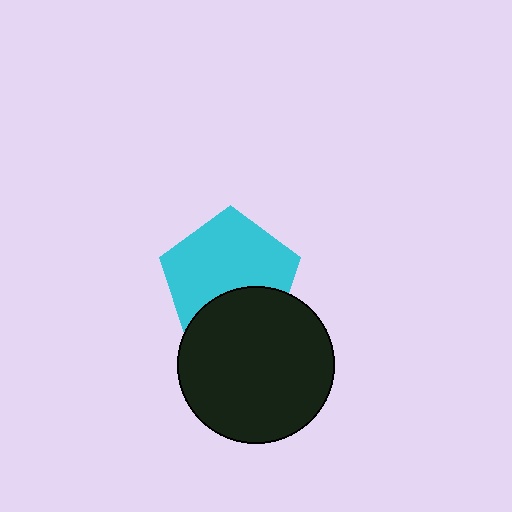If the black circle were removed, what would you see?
You would see the complete cyan pentagon.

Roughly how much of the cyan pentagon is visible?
Most of it is visible (roughly 68%).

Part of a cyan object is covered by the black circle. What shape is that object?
It is a pentagon.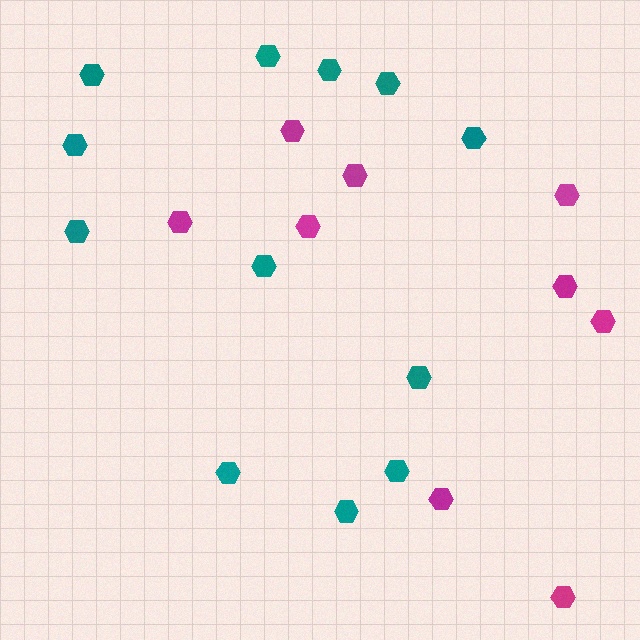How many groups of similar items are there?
There are 2 groups: one group of teal hexagons (12) and one group of magenta hexagons (9).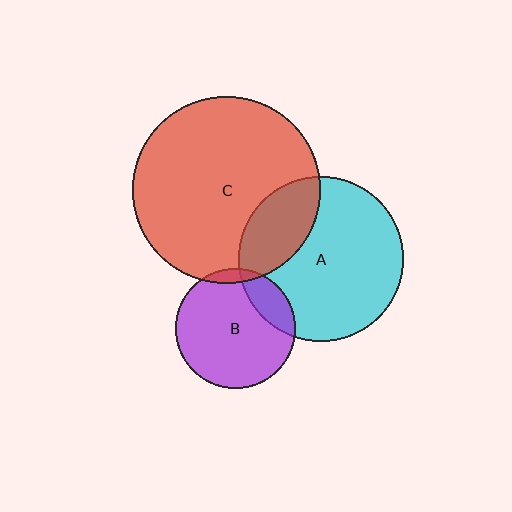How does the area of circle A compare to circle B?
Approximately 1.9 times.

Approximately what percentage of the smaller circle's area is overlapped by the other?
Approximately 15%.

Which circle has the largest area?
Circle C (red).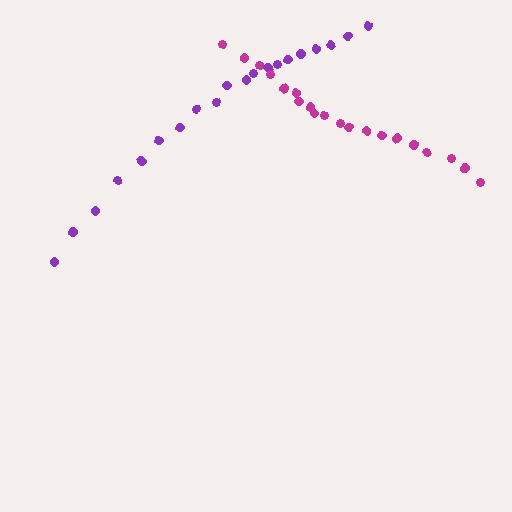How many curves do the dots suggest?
There are 2 distinct paths.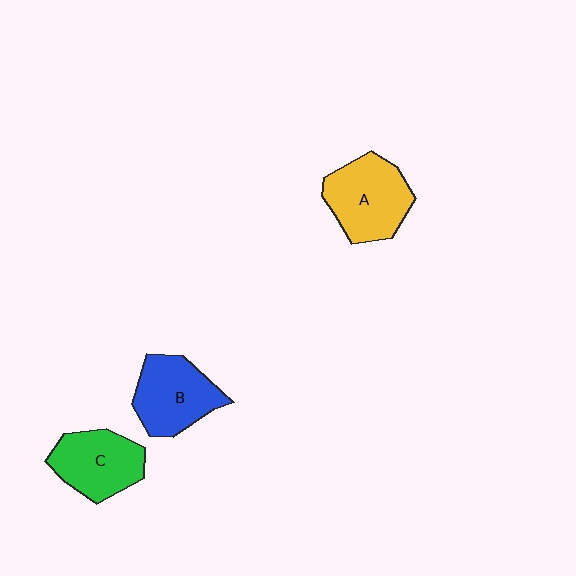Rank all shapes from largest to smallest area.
From largest to smallest: A (yellow), B (blue), C (green).